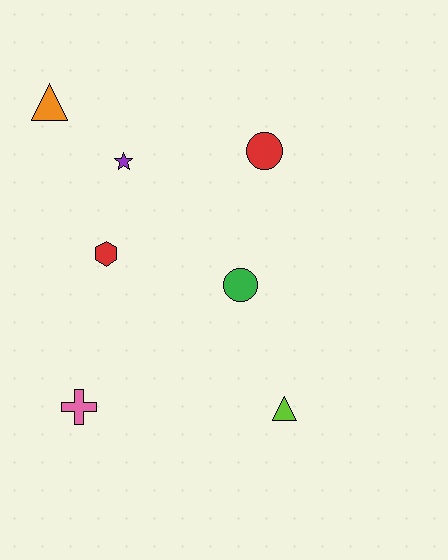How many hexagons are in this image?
There is 1 hexagon.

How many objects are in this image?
There are 7 objects.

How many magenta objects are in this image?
There are no magenta objects.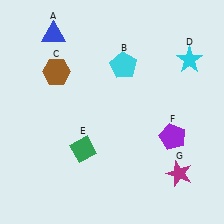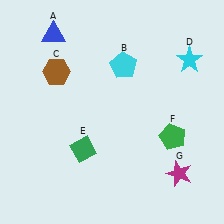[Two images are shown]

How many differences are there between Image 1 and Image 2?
There is 1 difference between the two images.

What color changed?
The pentagon (F) changed from purple in Image 1 to green in Image 2.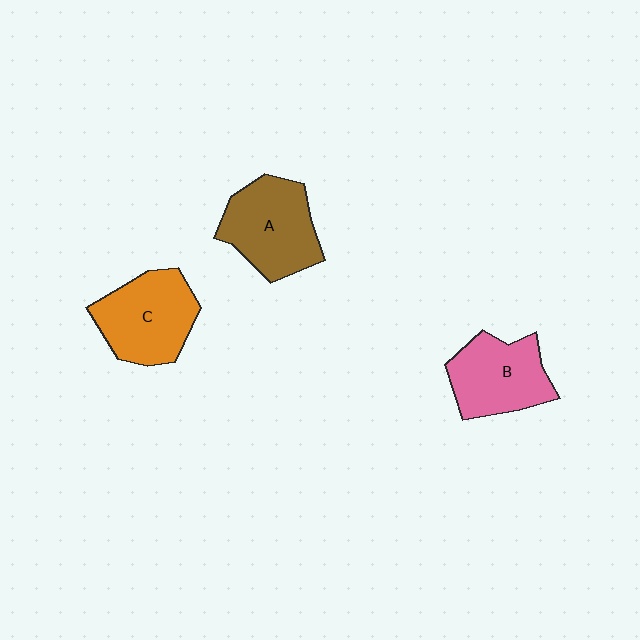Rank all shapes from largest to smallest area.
From largest to smallest: A (brown), C (orange), B (pink).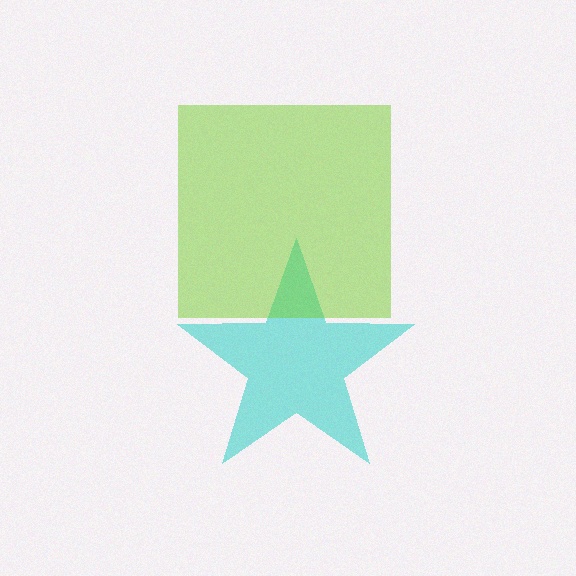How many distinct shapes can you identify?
There are 2 distinct shapes: a cyan star, a lime square.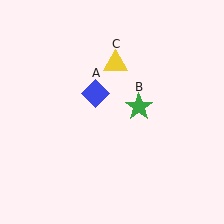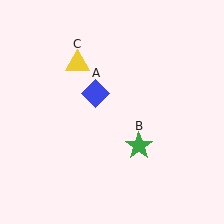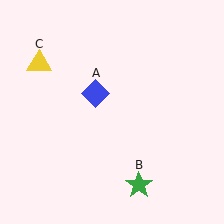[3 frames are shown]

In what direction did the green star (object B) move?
The green star (object B) moved down.